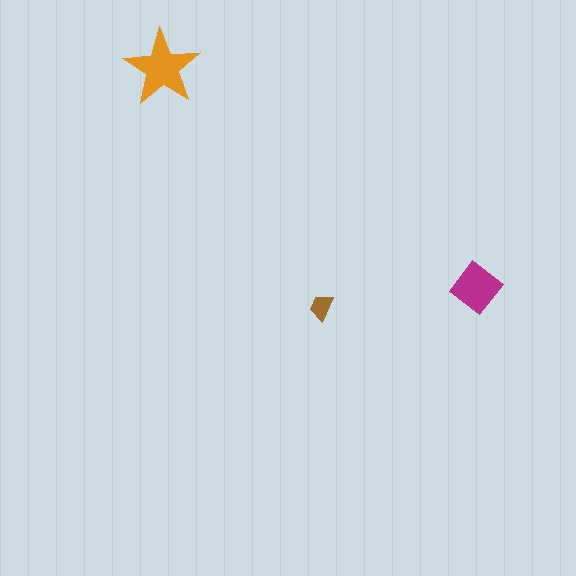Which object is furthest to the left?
The orange star is leftmost.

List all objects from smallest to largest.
The brown trapezoid, the magenta diamond, the orange star.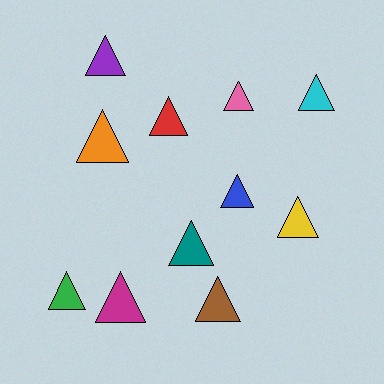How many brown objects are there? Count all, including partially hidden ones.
There is 1 brown object.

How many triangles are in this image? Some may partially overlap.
There are 11 triangles.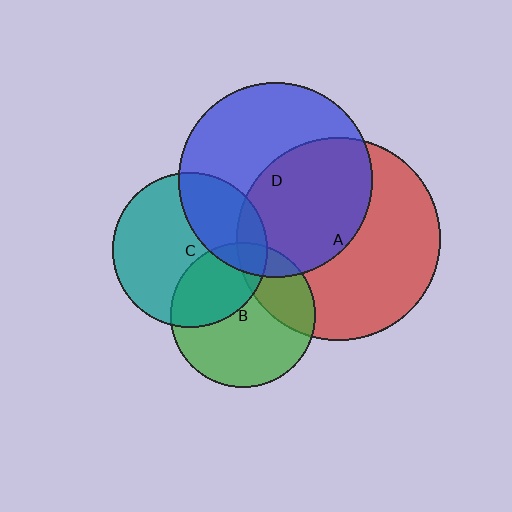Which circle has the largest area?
Circle A (red).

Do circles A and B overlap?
Yes.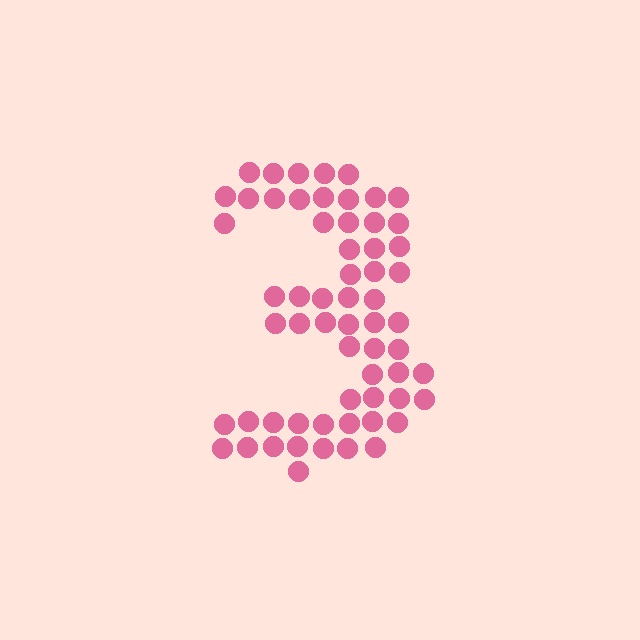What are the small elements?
The small elements are circles.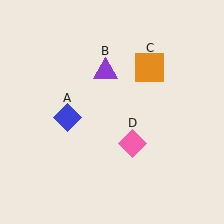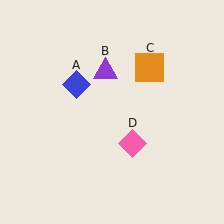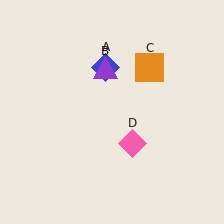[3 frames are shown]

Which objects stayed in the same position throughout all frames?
Purple triangle (object B) and orange square (object C) and pink diamond (object D) remained stationary.